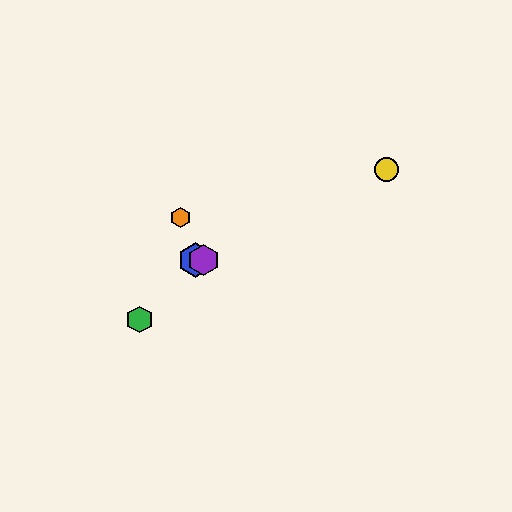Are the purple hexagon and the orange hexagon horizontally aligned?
No, the purple hexagon is at y≈260 and the orange hexagon is at y≈218.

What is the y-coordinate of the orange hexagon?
The orange hexagon is at y≈218.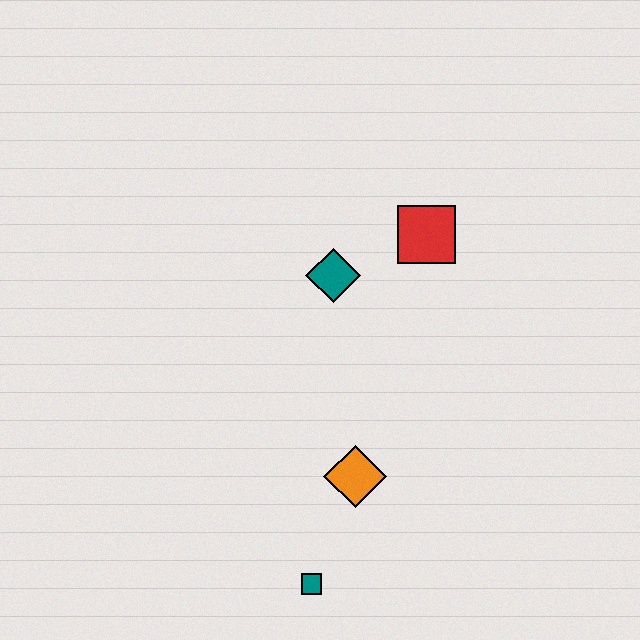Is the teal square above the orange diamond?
No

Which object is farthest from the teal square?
The red square is farthest from the teal square.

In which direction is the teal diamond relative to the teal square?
The teal diamond is above the teal square.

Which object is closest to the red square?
The teal diamond is closest to the red square.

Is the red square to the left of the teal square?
No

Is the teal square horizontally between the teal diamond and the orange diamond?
No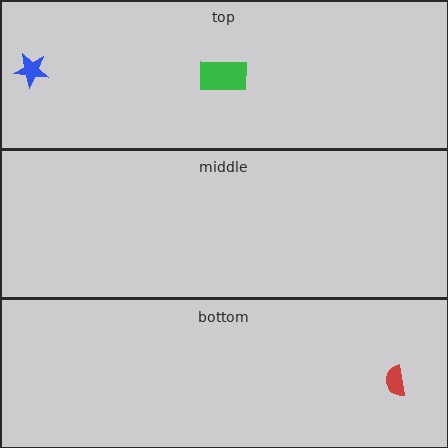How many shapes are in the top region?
2.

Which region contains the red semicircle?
The bottom region.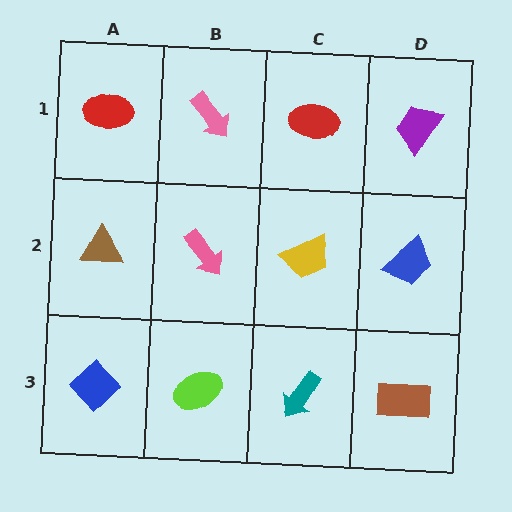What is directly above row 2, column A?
A red ellipse.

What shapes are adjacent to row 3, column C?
A yellow trapezoid (row 2, column C), a lime ellipse (row 3, column B), a brown rectangle (row 3, column D).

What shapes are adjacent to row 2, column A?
A red ellipse (row 1, column A), a blue diamond (row 3, column A), a pink arrow (row 2, column B).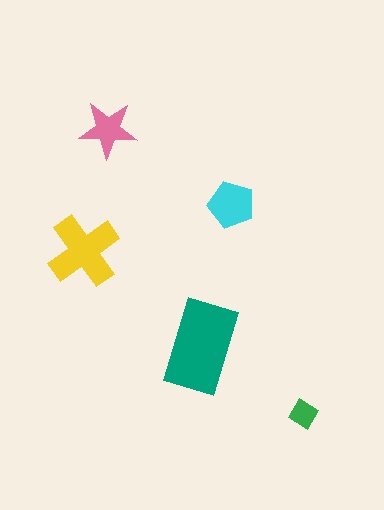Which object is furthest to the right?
The green diamond is rightmost.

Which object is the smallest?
The green diamond.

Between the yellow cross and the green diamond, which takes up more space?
The yellow cross.